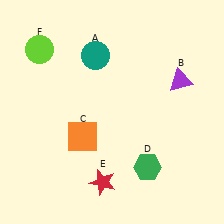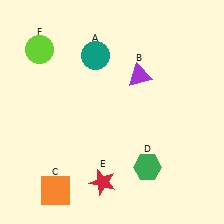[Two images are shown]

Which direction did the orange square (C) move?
The orange square (C) moved down.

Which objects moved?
The objects that moved are: the purple triangle (B), the orange square (C).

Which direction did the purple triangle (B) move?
The purple triangle (B) moved left.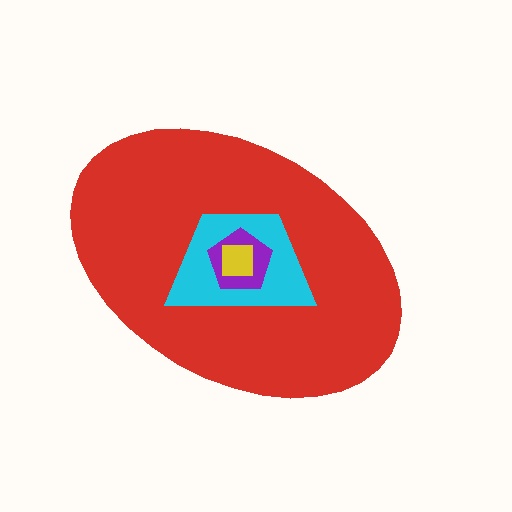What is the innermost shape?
The yellow square.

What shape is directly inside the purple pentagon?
The yellow square.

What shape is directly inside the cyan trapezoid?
The purple pentagon.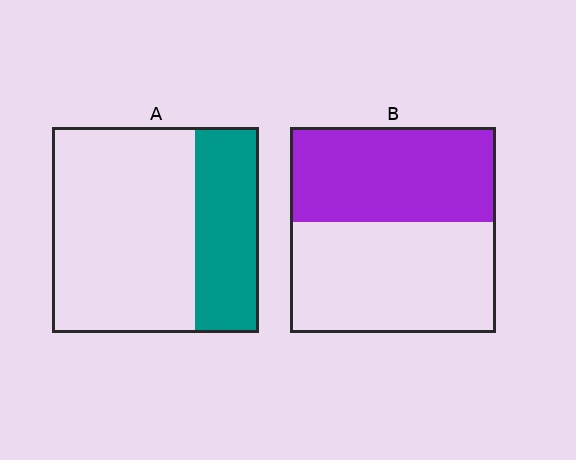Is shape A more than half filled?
No.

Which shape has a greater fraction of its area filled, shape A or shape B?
Shape B.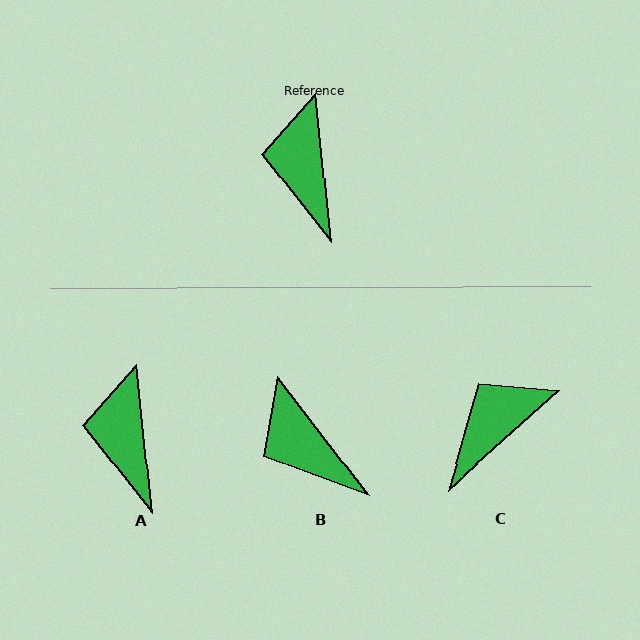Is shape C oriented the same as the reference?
No, it is off by about 54 degrees.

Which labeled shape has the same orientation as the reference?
A.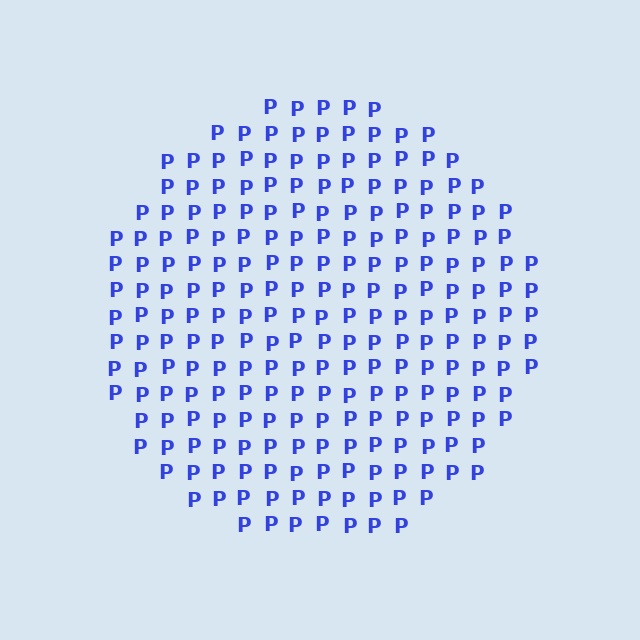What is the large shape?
The large shape is a circle.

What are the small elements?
The small elements are letter P's.